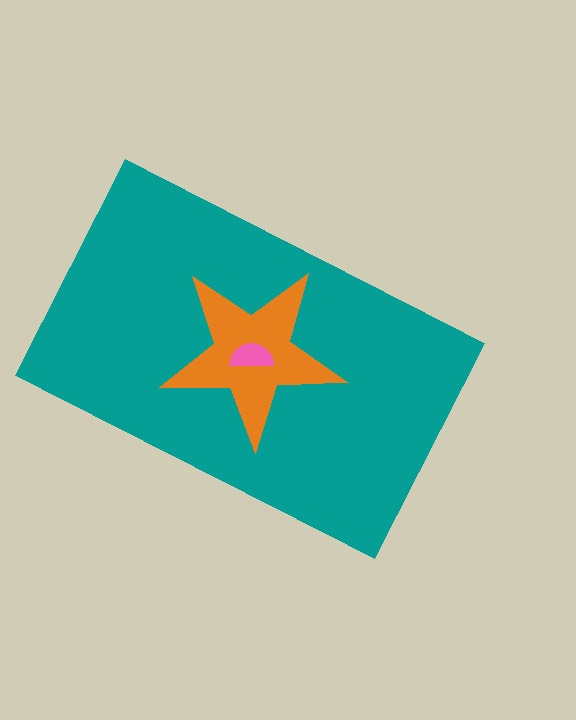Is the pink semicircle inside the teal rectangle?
Yes.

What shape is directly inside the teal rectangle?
The orange star.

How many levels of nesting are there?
3.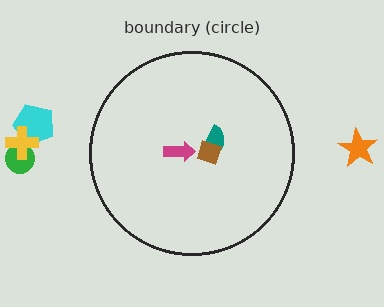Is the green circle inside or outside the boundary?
Outside.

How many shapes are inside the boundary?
3 inside, 4 outside.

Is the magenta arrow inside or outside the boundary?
Inside.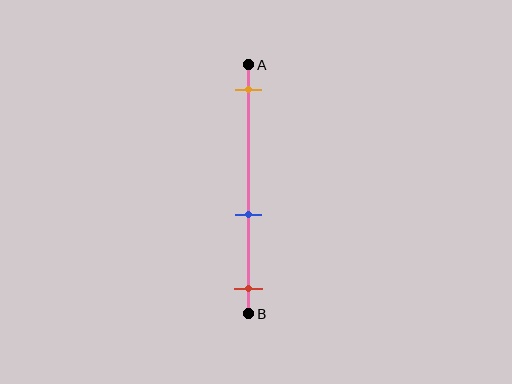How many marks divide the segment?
There are 3 marks dividing the segment.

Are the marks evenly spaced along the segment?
No, the marks are not evenly spaced.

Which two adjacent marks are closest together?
The blue and red marks are the closest adjacent pair.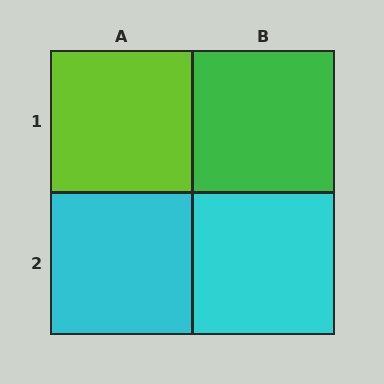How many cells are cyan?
2 cells are cyan.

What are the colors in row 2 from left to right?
Cyan, cyan.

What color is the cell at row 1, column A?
Lime.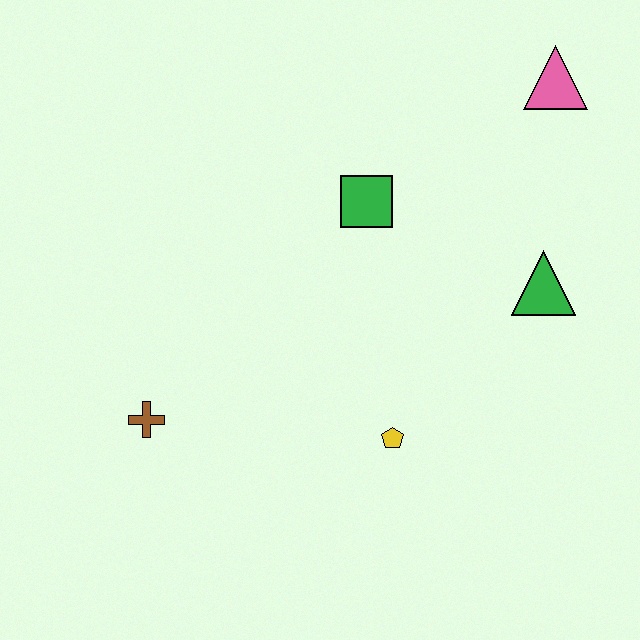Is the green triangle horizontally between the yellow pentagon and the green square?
No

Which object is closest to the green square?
The green triangle is closest to the green square.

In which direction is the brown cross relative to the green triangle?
The brown cross is to the left of the green triangle.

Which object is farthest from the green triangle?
The brown cross is farthest from the green triangle.